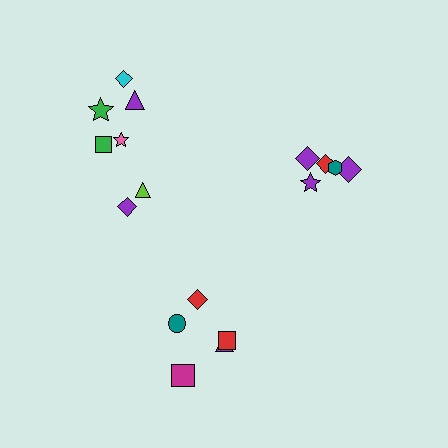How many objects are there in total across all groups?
There are 17 objects.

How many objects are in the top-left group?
There are 7 objects.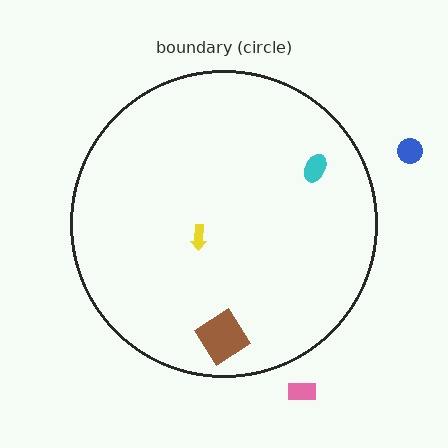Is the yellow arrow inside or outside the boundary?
Inside.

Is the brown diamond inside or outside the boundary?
Inside.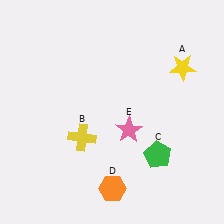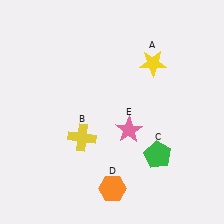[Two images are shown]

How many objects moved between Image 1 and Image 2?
1 object moved between the two images.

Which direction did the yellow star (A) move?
The yellow star (A) moved left.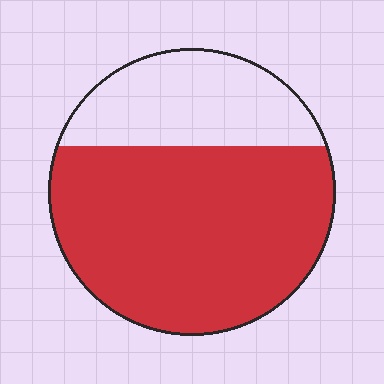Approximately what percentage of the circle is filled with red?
Approximately 70%.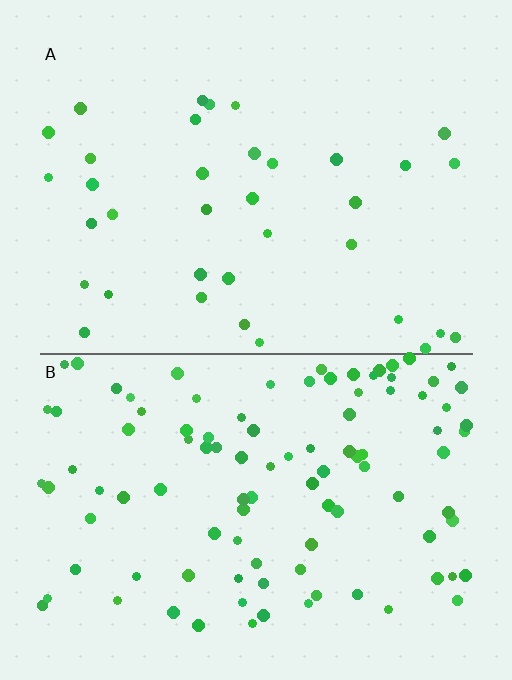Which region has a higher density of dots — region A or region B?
B (the bottom).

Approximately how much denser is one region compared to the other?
Approximately 2.9× — region B over region A.